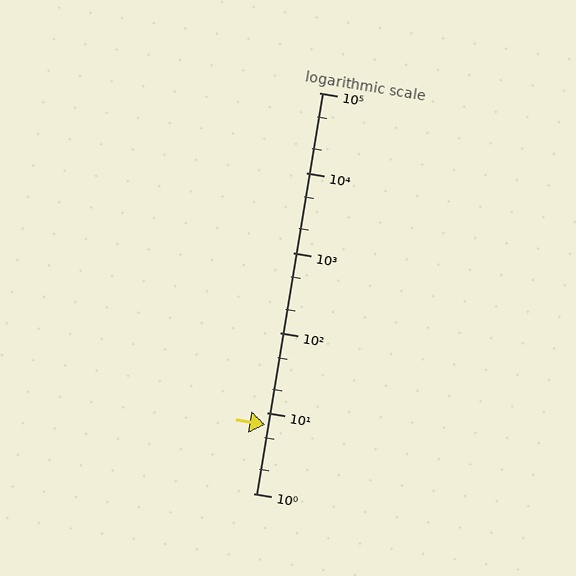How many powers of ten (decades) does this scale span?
The scale spans 5 decades, from 1 to 100000.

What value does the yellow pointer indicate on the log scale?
The pointer indicates approximately 7.1.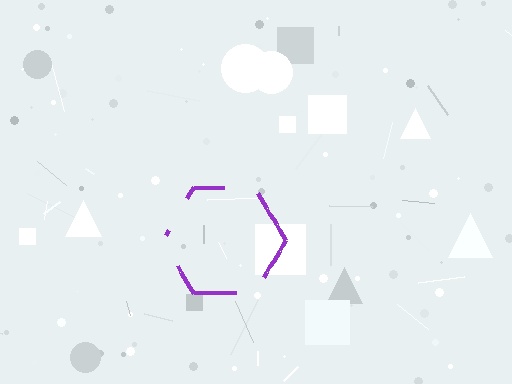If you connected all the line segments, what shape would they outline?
They would outline a hexagon.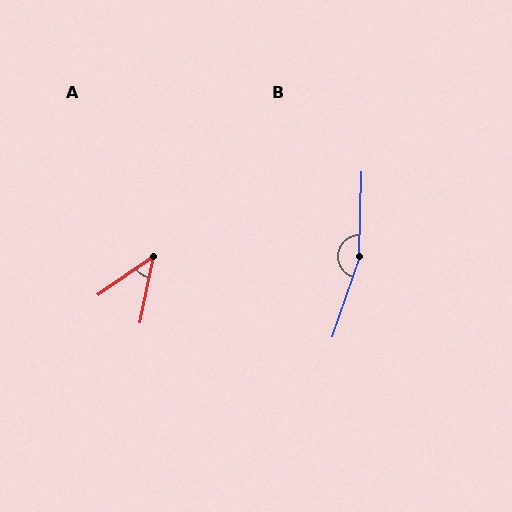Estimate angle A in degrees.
Approximately 43 degrees.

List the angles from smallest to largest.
A (43°), B (162°).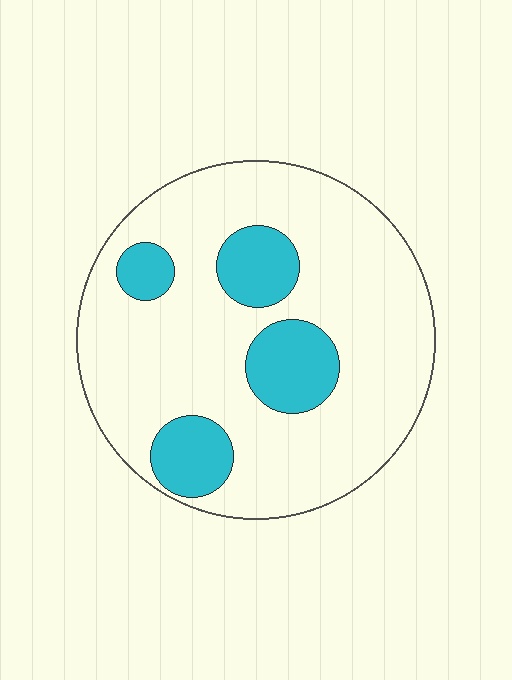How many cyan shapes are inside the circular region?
4.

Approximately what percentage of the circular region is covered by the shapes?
Approximately 20%.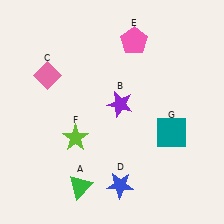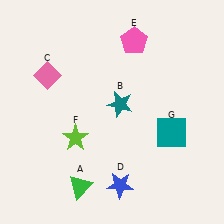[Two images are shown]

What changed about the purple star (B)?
In Image 1, B is purple. In Image 2, it changed to teal.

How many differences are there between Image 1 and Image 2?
There is 1 difference between the two images.